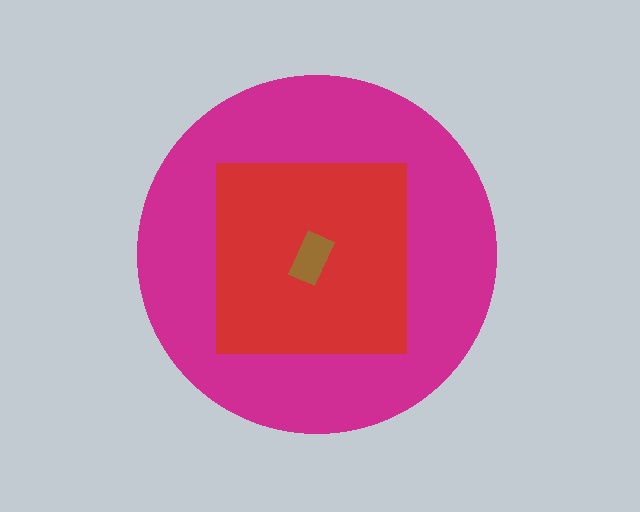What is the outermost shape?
The magenta circle.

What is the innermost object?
The brown rectangle.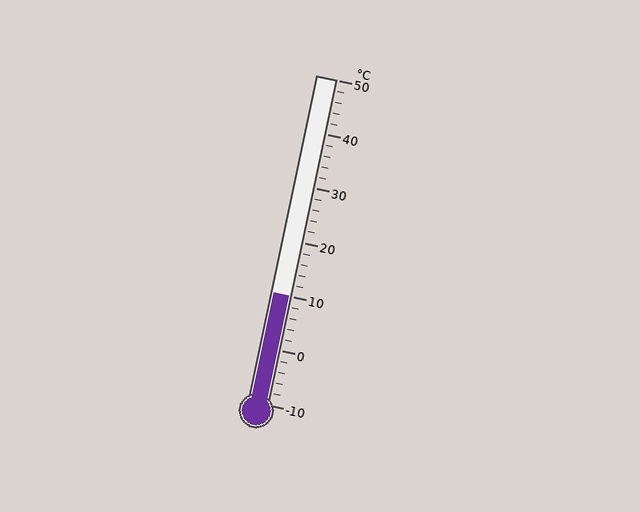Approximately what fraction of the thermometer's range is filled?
The thermometer is filled to approximately 35% of its range.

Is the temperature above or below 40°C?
The temperature is below 40°C.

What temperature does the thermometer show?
The thermometer shows approximately 10°C.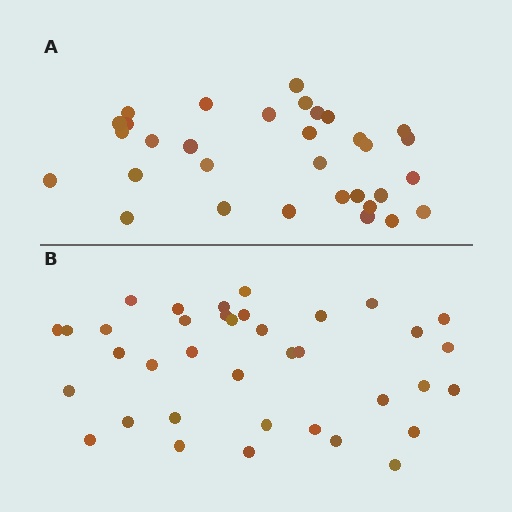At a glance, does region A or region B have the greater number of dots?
Region B (the bottom region) has more dots.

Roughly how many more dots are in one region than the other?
Region B has about 5 more dots than region A.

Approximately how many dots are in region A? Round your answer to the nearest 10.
About 30 dots. (The exact count is 32, which rounds to 30.)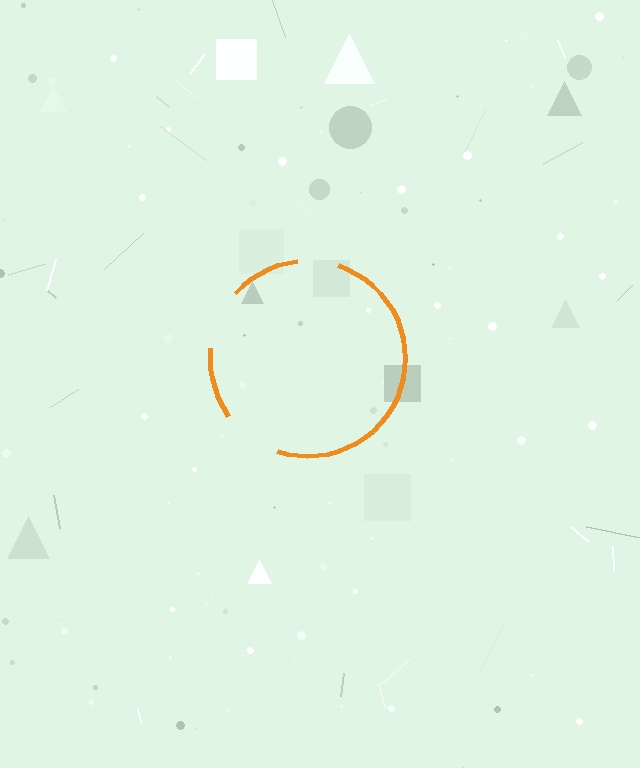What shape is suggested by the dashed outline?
The dashed outline suggests a circle.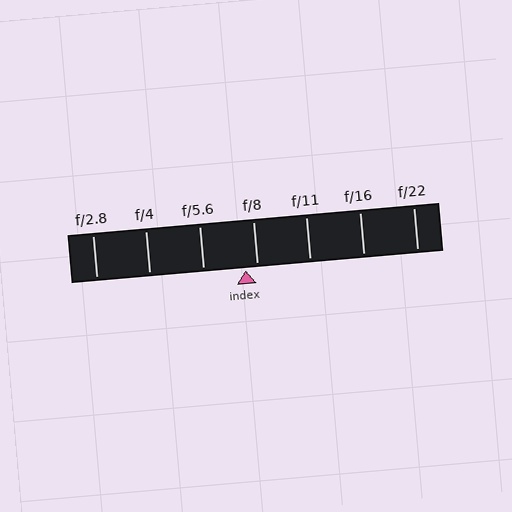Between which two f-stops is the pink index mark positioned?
The index mark is between f/5.6 and f/8.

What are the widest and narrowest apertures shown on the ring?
The widest aperture shown is f/2.8 and the narrowest is f/22.